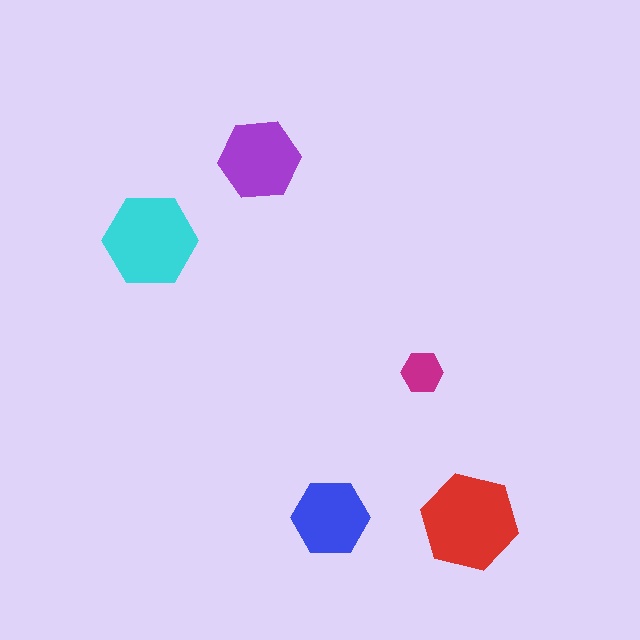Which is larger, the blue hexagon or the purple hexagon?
The purple one.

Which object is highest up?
The purple hexagon is topmost.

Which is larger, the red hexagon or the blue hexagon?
The red one.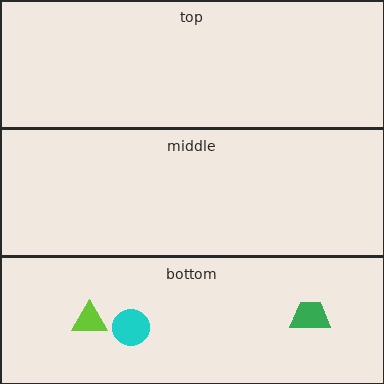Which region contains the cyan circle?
The bottom region.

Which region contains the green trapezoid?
The bottom region.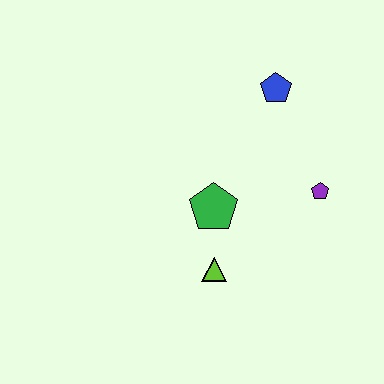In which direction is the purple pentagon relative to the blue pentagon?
The purple pentagon is below the blue pentagon.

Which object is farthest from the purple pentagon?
The lime triangle is farthest from the purple pentagon.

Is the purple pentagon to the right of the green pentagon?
Yes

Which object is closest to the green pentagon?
The lime triangle is closest to the green pentagon.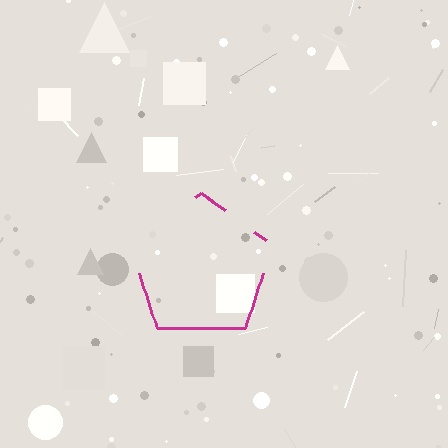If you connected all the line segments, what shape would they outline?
They would outline a pentagon.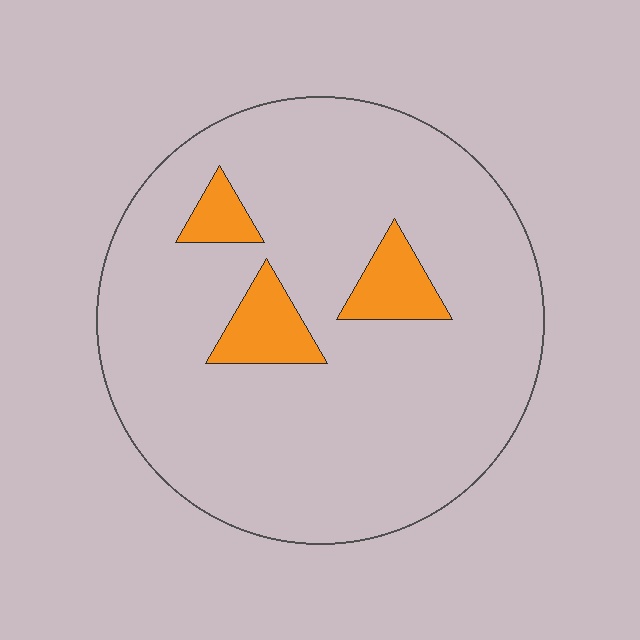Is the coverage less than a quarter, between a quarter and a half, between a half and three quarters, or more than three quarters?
Less than a quarter.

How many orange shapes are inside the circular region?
3.